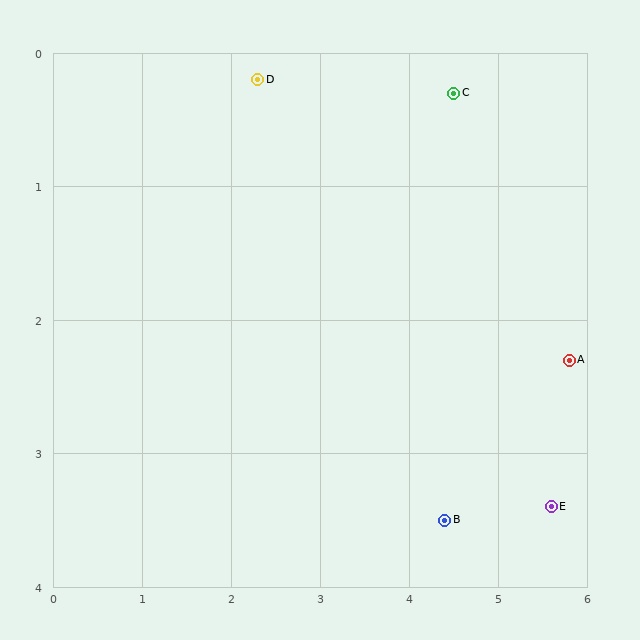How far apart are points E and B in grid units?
Points E and B are about 1.2 grid units apart.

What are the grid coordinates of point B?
Point B is at approximately (4.4, 3.5).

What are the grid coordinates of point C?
Point C is at approximately (4.5, 0.3).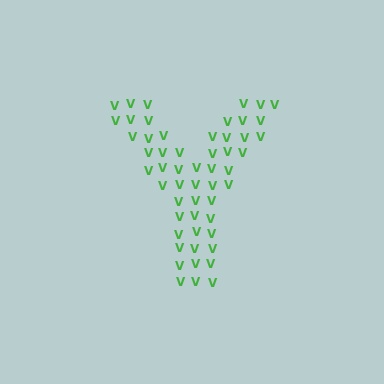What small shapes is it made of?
It is made of small letter V's.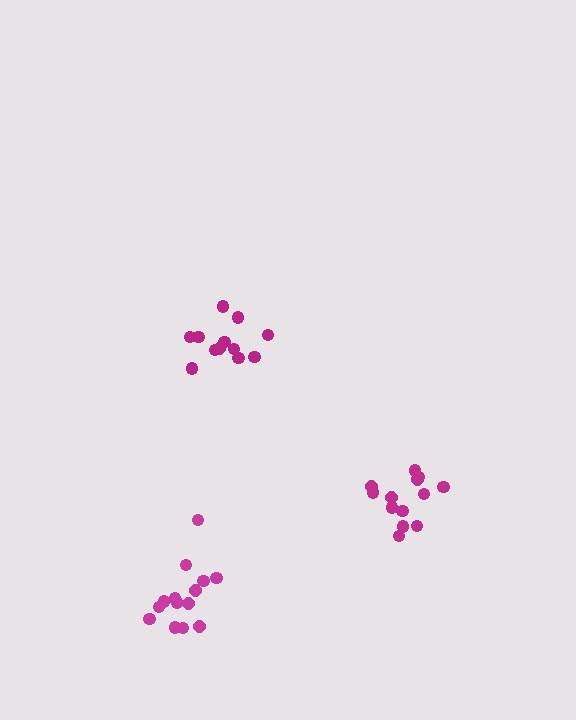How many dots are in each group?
Group 1: 13 dots, Group 2: 12 dots, Group 3: 14 dots (39 total).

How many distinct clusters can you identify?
There are 3 distinct clusters.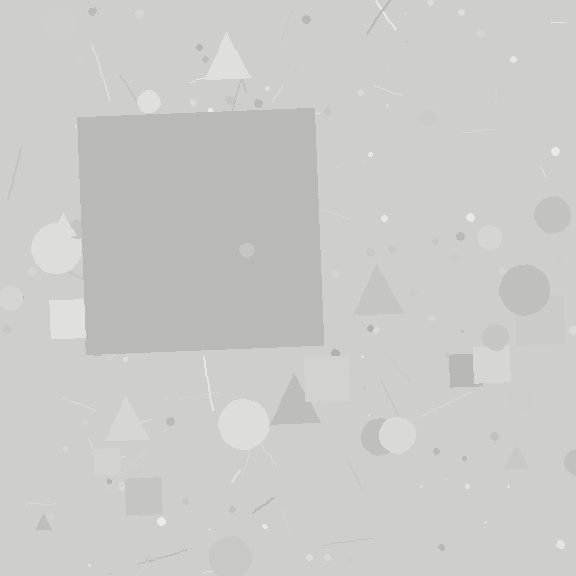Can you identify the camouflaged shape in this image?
The camouflaged shape is a square.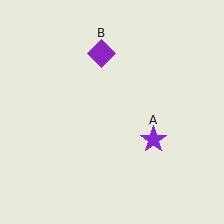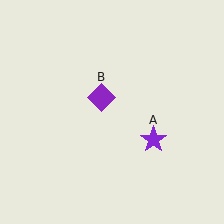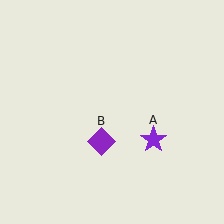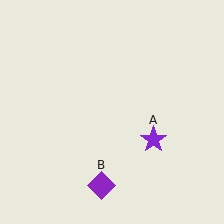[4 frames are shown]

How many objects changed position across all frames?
1 object changed position: purple diamond (object B).